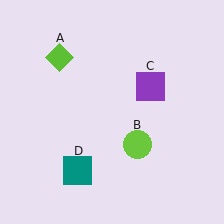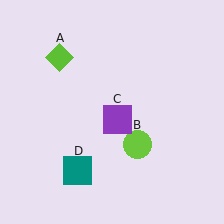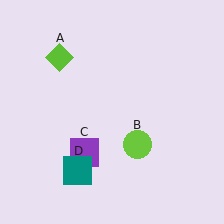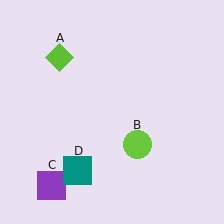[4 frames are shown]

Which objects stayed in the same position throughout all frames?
Lime diamond (object A) and lime circle (object B) and teal square (object D) remained stationary.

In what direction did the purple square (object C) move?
The purple square (object C) moved down and to the left.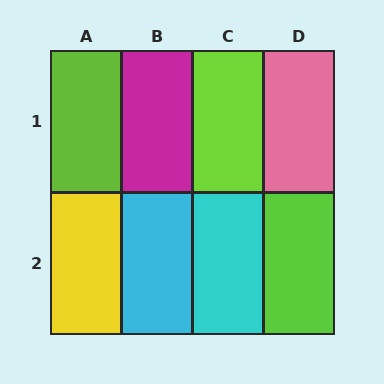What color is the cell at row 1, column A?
Lime.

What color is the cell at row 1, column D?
Pink.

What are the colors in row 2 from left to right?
Yellow, cyan, cyan, lime.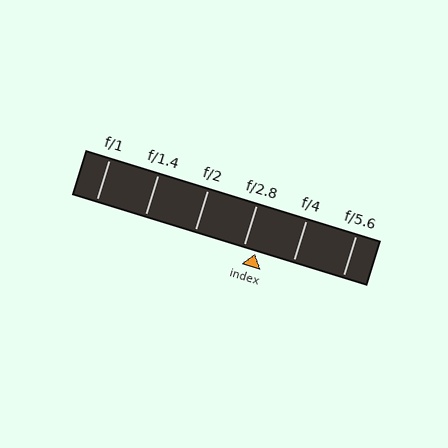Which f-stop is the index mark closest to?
The index mark is closest to f/2.8.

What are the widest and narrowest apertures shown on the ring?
The widest aperture shown is f/1 and the narrowest is f/5.6.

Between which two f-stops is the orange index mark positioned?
The index mark is between f/2.8 and f/4.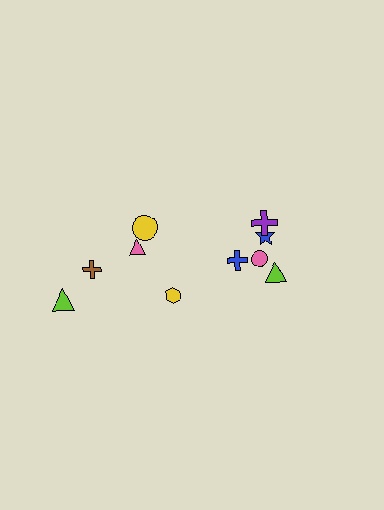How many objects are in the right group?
There are 6 objects.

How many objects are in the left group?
There are 4 objects.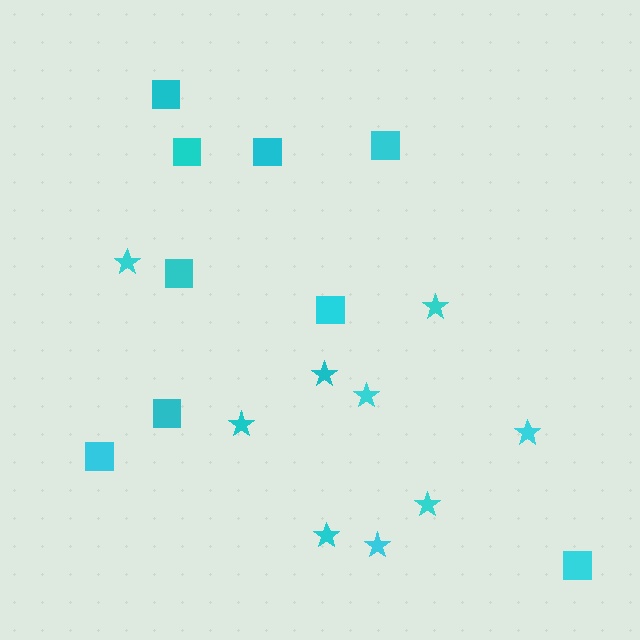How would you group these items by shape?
There are 2 groups: one group of squares (9) and one group of stars (9).